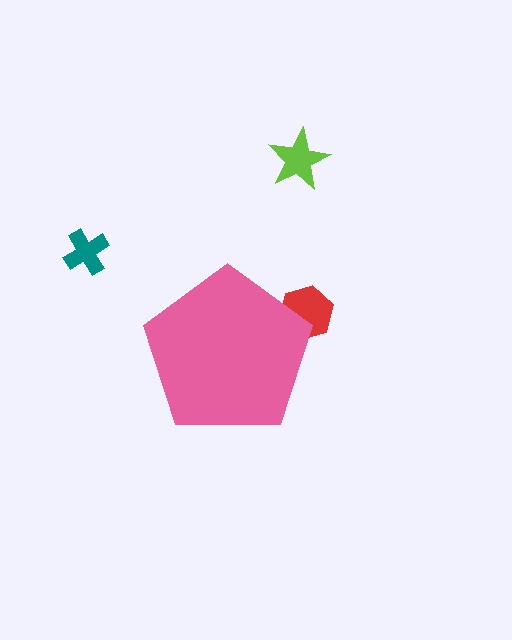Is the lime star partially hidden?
No, the lime star is fully visible.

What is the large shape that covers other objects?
A pink pentagon.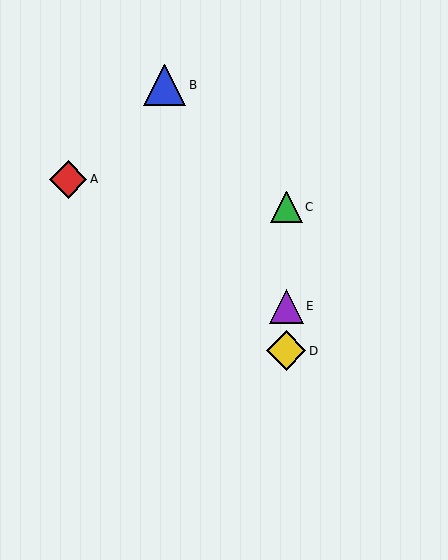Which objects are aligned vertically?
Objects C, D, E are aligned vertically.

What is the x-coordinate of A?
Object A is at x≈68.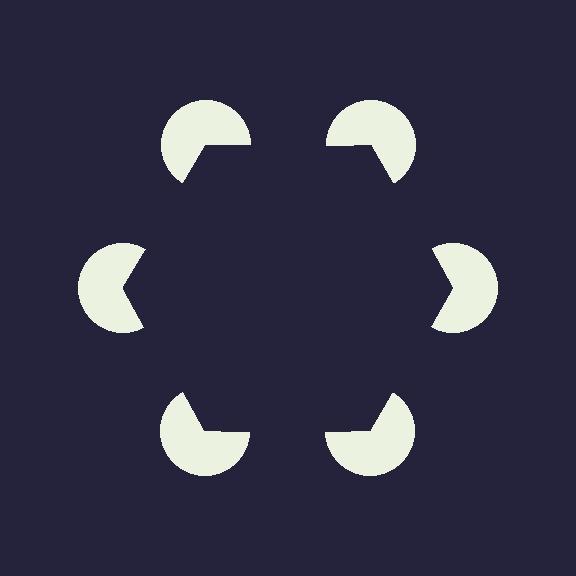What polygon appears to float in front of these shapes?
An illusory hexagon — its edges are inferred from the aligned wedge cuts in the pac-man discs, not physically drawn.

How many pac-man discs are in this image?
There are 6 — one at each vertex of the illusory hexagon.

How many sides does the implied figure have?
6 sides.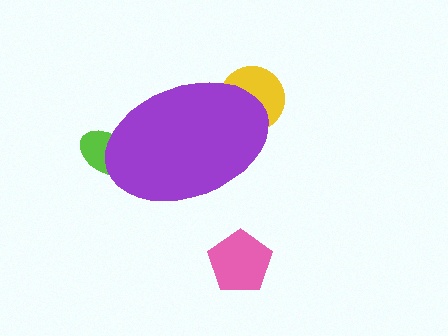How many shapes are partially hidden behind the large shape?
2 shapes are partially hidden.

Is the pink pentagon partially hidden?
No, the pink pentagon is fully visible.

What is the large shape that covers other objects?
A purple ellipse.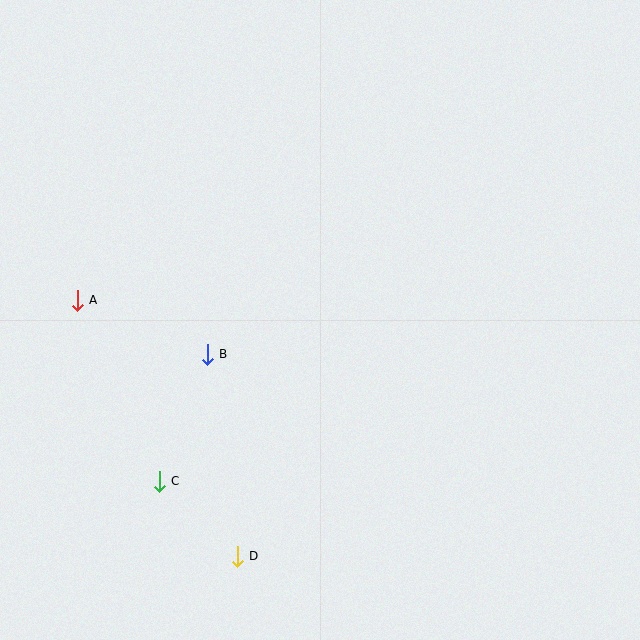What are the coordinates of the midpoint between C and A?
The midpoint between C and A is at (118, 391).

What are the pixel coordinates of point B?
Point B is at (207, 354).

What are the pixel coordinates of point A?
Point A is at (77, 300).